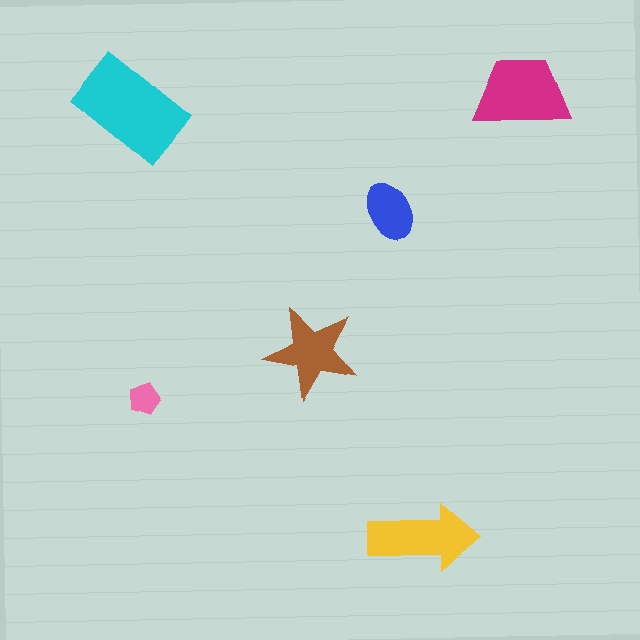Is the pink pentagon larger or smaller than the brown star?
Smaller.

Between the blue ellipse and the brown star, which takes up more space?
The brown star.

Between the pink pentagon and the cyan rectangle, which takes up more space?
The cyan rectangle.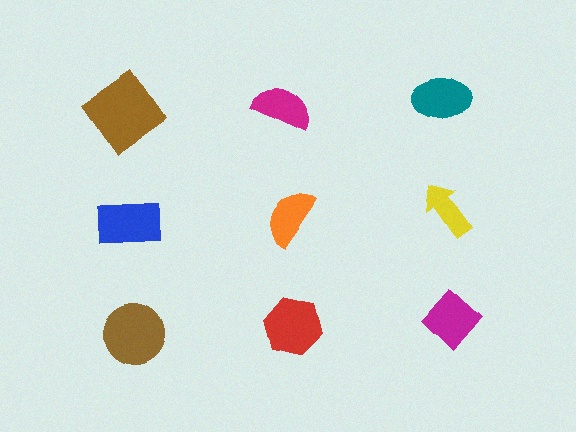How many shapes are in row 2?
3 shapes.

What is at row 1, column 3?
A teal ellipse.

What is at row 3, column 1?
A brown circle.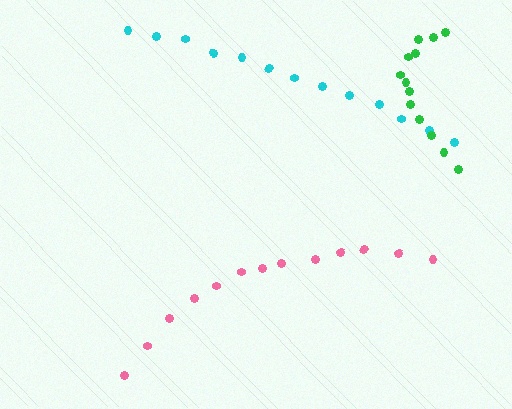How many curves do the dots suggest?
There are 3 distinct paths.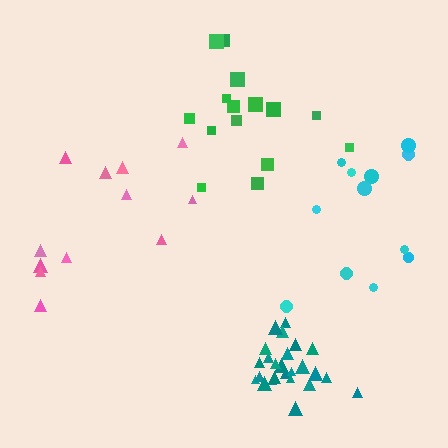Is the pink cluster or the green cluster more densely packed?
Green.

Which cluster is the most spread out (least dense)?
Cyan.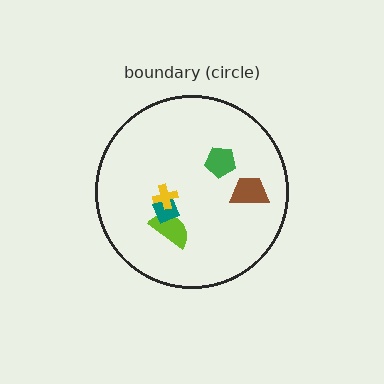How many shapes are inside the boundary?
5 inside, 0 outside.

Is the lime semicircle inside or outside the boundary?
Inside.